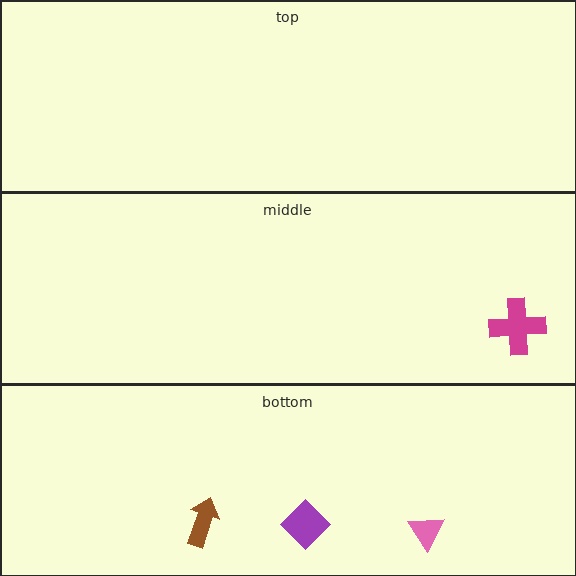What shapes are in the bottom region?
The pink triangle, the purple diamond, the brown arrow.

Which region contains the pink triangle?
The bottom region.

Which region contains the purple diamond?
The bottom region.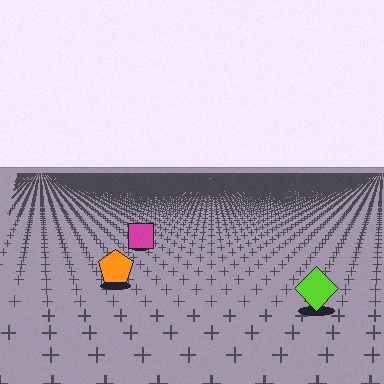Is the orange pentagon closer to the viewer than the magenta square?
Yes. The orange pentagon is closer — you can tell from the texture gradient: the ground texture is coarser near it.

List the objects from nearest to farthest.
From nearest to farthest: the lime diamond, the orange pentagon, the magenta square.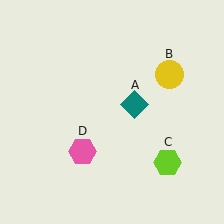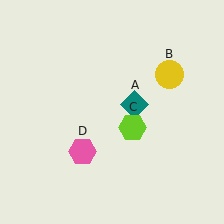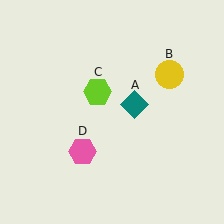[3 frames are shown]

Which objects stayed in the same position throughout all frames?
Teal diamond (object A) and yellow circle (object B) and pink hexagon (object D) remained stationary.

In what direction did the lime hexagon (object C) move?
The lime hexagon (object C) moved up and to the left.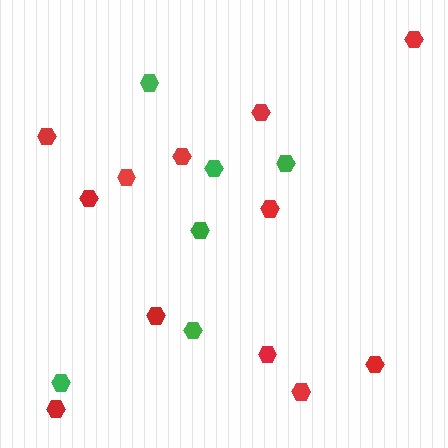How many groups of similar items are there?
There are 2 groups: one group of green hexagons (6) and one group of red hexagons (12).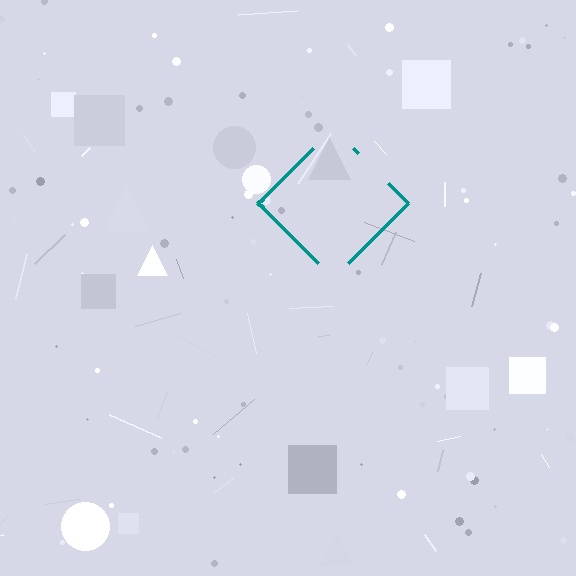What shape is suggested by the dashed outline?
The dashed outline suggests a diamond.